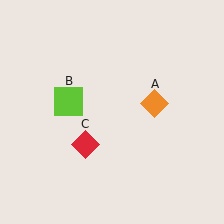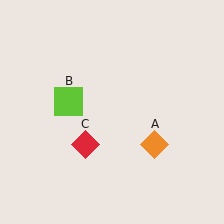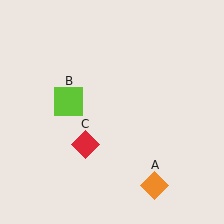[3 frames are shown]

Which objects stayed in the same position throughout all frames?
Lime square (object B) and red diamond (object C) remained stationary.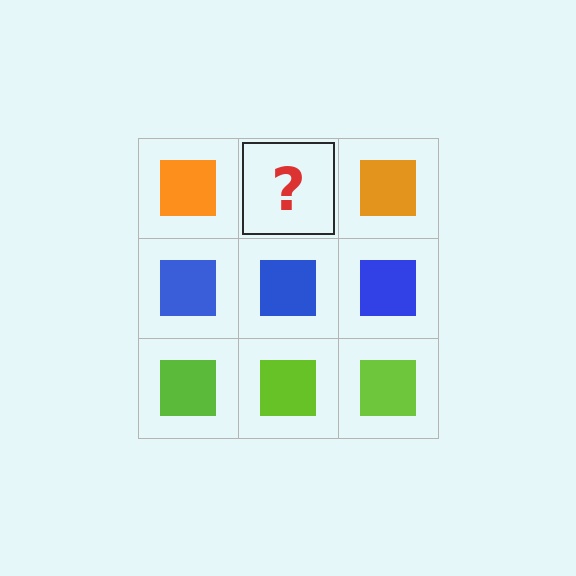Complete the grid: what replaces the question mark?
The question mark should be replaced with an orange square.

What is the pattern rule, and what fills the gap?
The rule is that each row has a consistent color. The gap should be filled with an orange square.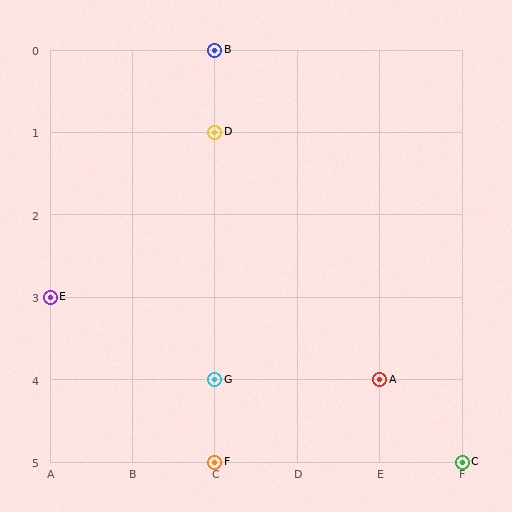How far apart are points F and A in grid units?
Points F and A are 2 columns and 1 row apart (about 2.2 grid units diagonally).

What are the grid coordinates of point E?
Point E is at grid coordinates (A, 3).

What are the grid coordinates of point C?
Point C is at grid coordinates (F, 5).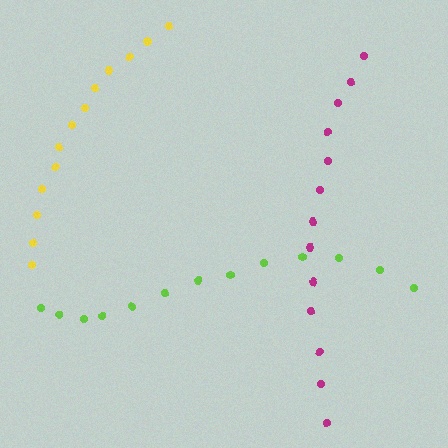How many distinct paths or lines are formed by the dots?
There are 3 distinct paths.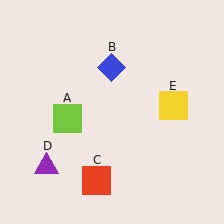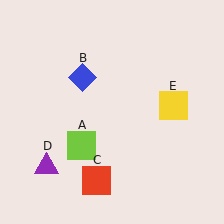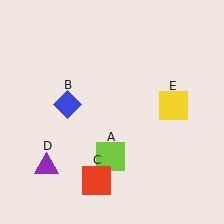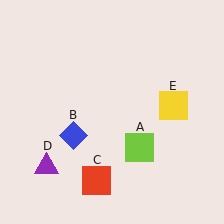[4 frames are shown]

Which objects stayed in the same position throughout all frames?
Red square (object C) and purple triangle (object D) and yellow square (object E) remained stationary.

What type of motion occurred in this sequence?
The lime square (object A), blue diamond (object B) rotated counterclockwise around the center of the scene.